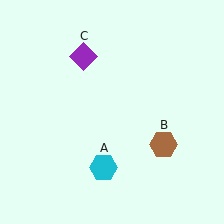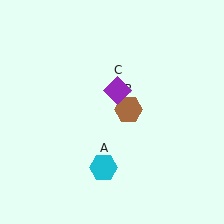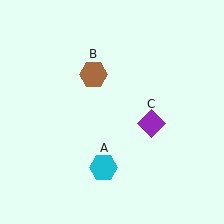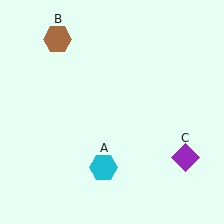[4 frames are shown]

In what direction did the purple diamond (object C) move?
The purple diamond (object C) moved down and to the right.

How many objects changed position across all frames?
2 objects changed position: brown hexagon (object B), purple diamond (object C).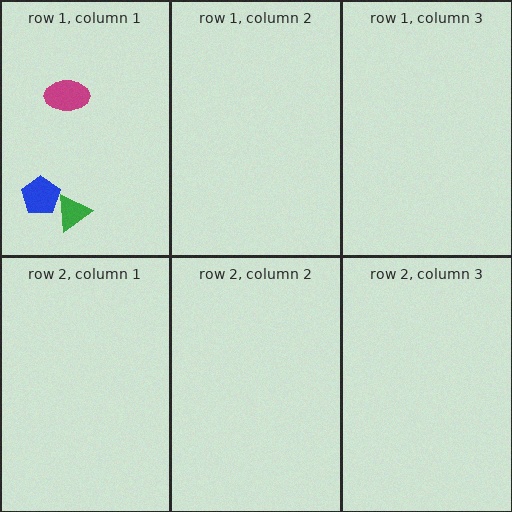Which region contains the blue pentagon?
The row 1, column 1 region.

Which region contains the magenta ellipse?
The row 1, column 1 region.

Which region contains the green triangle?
The row 1, column 1 region.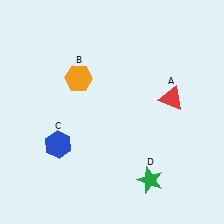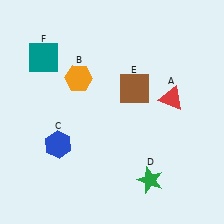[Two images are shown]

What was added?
A brown square (E), a teal square (F) were added in Image 2.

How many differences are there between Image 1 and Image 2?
There are 2 differences between the two images.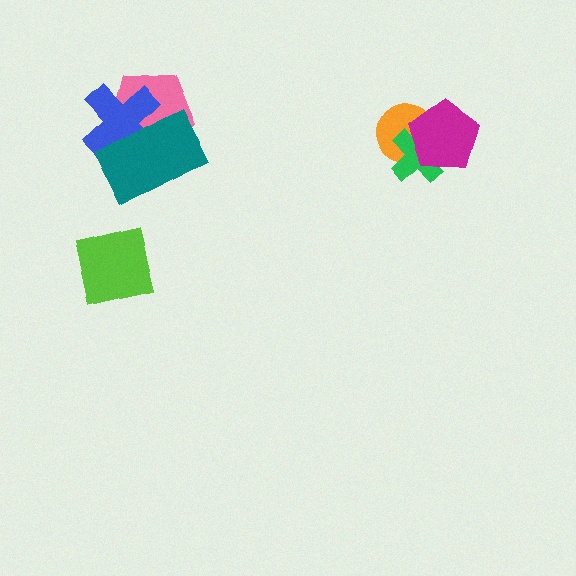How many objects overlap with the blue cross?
2 objects overlap with the blue cross.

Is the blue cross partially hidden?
Yes, it is partially covered by another shape.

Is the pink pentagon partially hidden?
Yes, it is partially covered by another shape.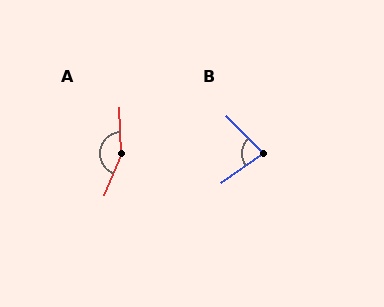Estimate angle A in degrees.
Approximately 155 degrees.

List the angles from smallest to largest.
B (80°), A (155°).